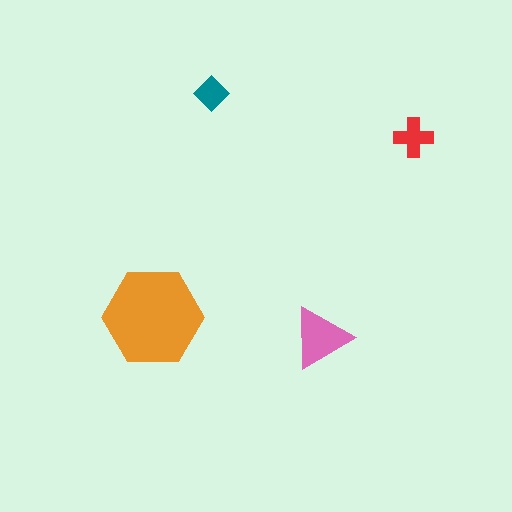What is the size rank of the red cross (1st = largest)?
3rd.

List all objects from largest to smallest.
The orange hexagon, the pink triangle, the red cross, the teal diamond.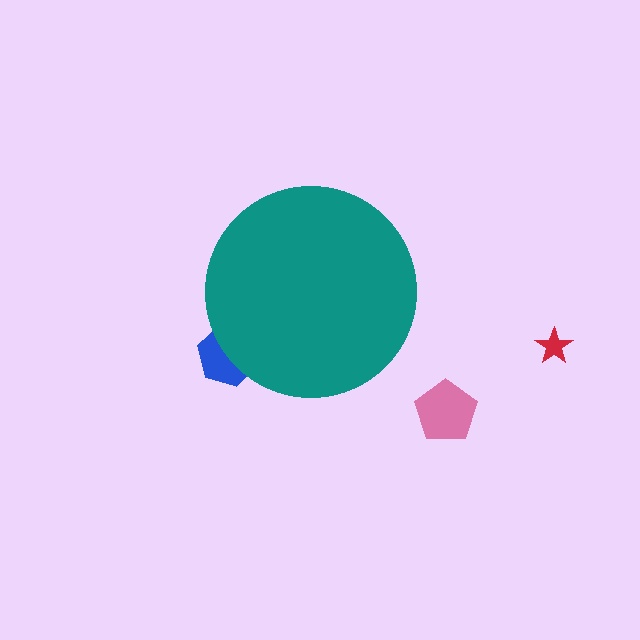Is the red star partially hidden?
No, the red star is fully visible.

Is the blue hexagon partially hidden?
Yes, the blue hexagon is partially hidden behind the teal circle.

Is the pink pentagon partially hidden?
No, the pink pentagon is fully visible.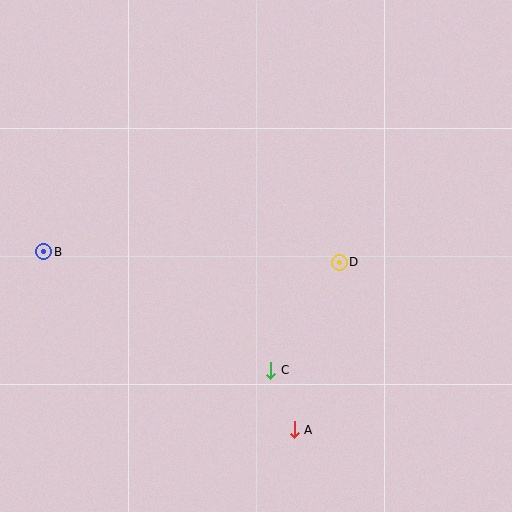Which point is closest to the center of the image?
Point D at (339, 262) is closest to the center.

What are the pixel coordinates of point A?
Point A is at (294, 430).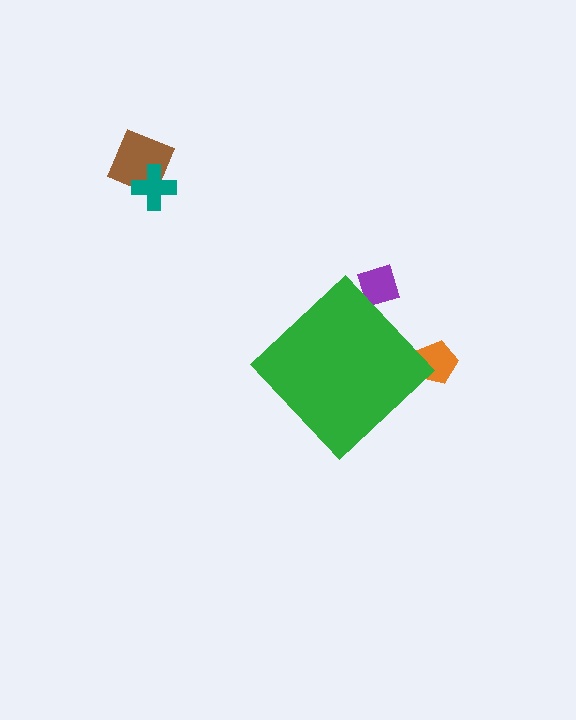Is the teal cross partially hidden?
No, the teal cross is fully visible.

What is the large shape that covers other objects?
A green diamond.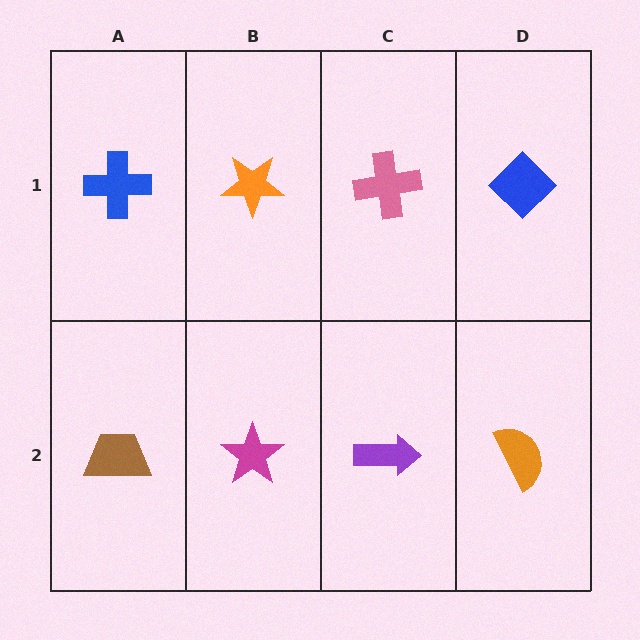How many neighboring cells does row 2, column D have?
2.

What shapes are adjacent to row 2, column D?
A blue diamond (row 1, column D), a purple arrow (row 2, column C).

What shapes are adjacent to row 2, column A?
A blue cross (row 1, column A), a magenta star (row 2, column B).